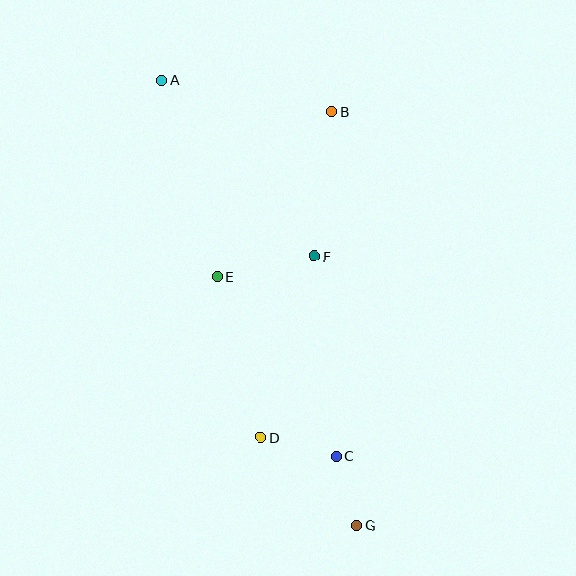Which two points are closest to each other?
Points C and G are closest to each other.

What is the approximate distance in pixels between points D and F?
The distance between D and F is approximately 189 pixels.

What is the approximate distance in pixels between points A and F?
The distance between A and F is approximately 233 pixels.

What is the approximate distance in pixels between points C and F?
The distance between C and F is approximately 201 pixels.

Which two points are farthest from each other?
Points A and G are farthest from each other.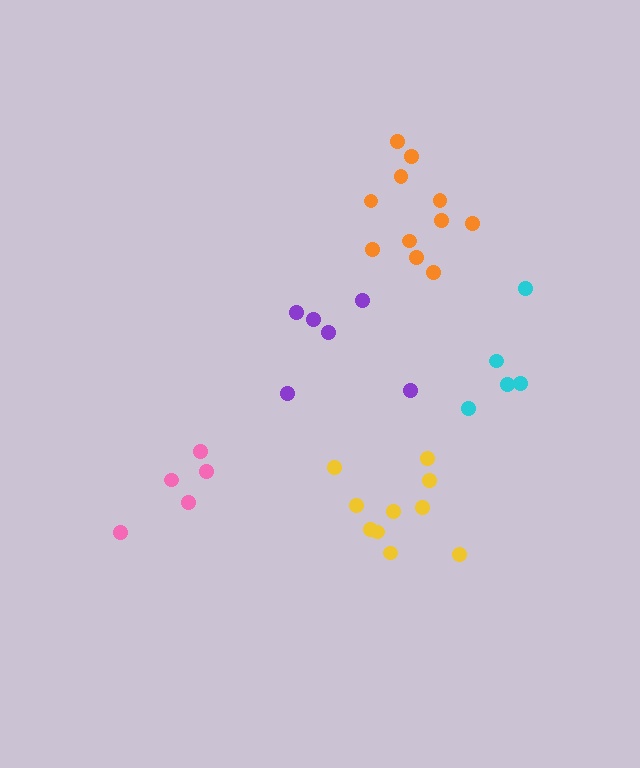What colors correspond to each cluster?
The clusters are colored: yellow, purple, pink, cyan, orange.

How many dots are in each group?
Group 1: 10 dots, Group 2: 6 dots, Group 3: 5 dots, Group 4: 5 dots, Group 5: 11 dots (37 total).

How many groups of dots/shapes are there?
There are 5 groups.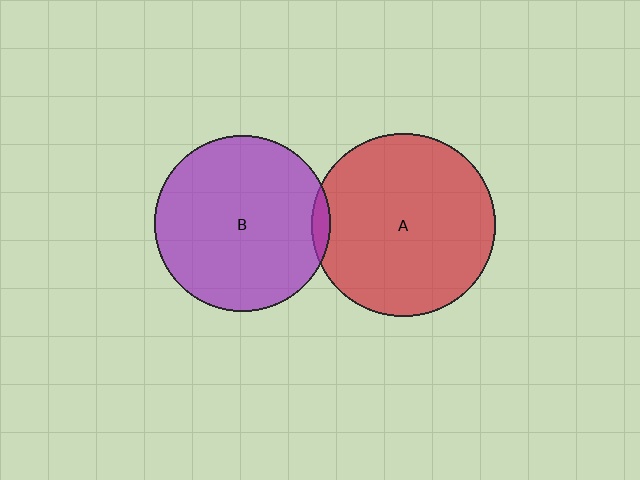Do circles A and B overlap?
Yes.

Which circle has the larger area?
Circle A (red).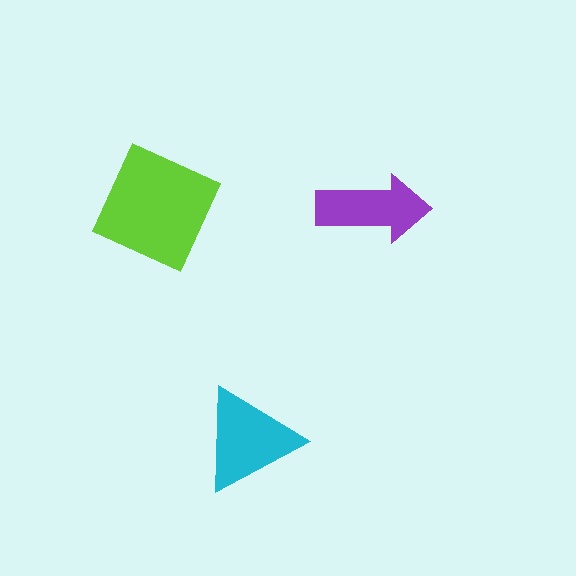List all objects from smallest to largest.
The purple arrow, the cyan triangle, the lime square.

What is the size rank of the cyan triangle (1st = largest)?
2nd.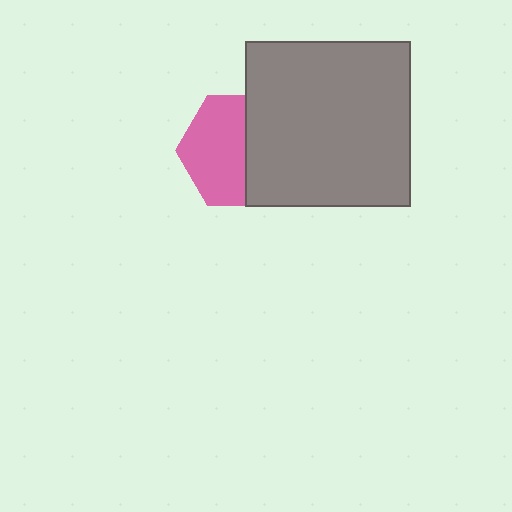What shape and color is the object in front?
The object in front is a gray square.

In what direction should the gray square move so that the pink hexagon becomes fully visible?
The gray square should move right. That is the shortest direction to clear the overlap and leave the pink hexagon fully visible.